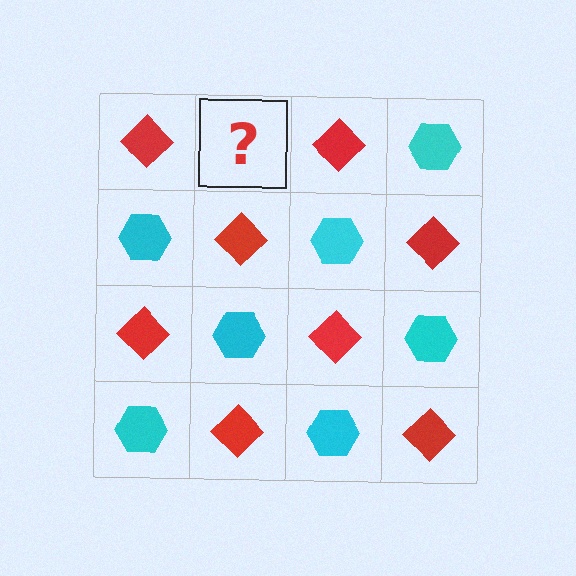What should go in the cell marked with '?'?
The missing cell should contain a cyan hexagon.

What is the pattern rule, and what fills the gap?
The rule is that it alternates red diamond and cyan hexagon in a checkerboard pattern. The gap should be filled with a cyan hexagon.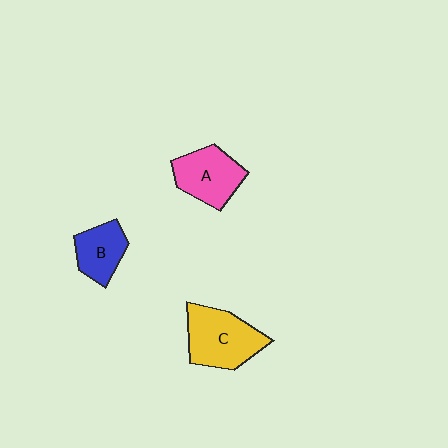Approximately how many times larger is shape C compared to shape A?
Approximately 1.2 times.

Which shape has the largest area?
Shape C (yellow).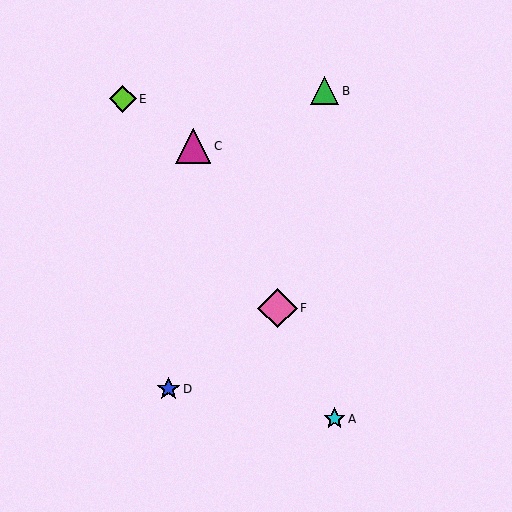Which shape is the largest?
The pink diamond (labeled F) is the largest.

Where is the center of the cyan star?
The center of the cyan star is at (334, 419).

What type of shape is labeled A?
Shape A is a cyan star.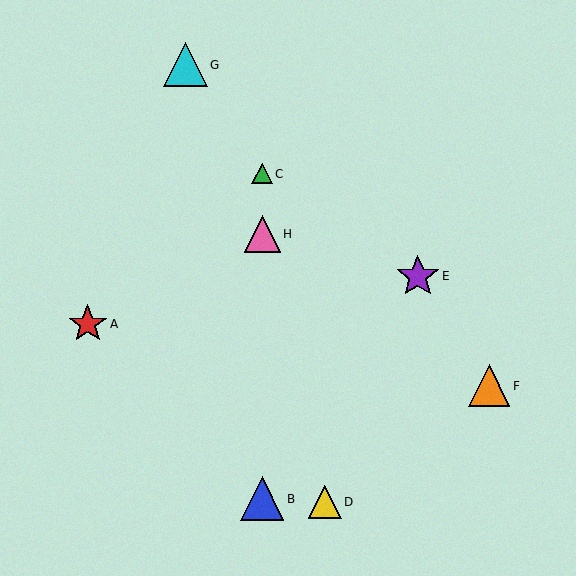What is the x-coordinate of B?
Object B is at x≈262.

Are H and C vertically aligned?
Yes, both are at x≈262.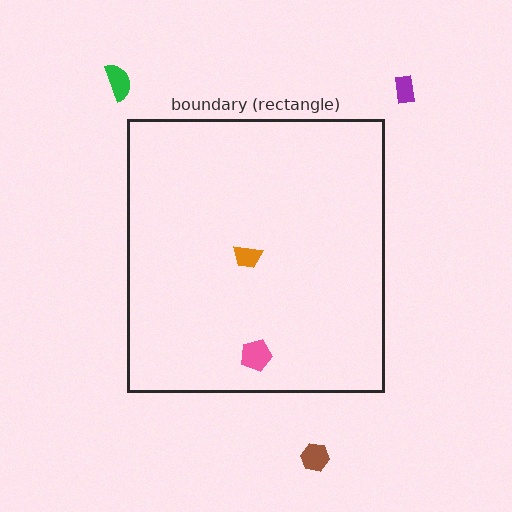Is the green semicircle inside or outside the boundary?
Outside.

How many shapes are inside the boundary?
2 inside, 3 outside.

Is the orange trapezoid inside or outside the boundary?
Inside.